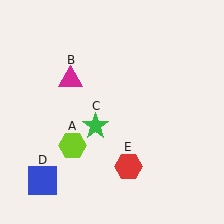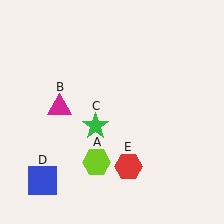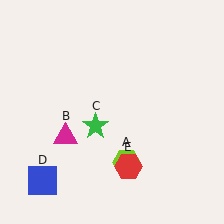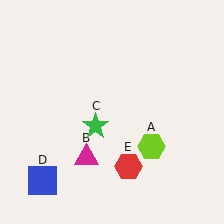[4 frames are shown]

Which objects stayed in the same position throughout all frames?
Green star (object C) and blue square (object D) and red hexagon (object E) remained stationary.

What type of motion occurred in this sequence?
The lime hexagon (object A), magenta triangle (object B) rotated counterclockwise around the center of the scene.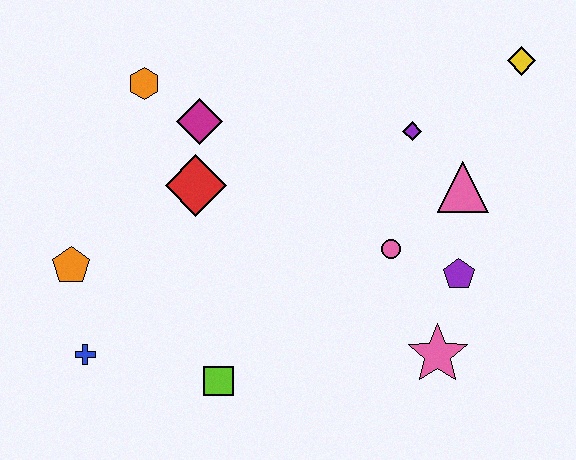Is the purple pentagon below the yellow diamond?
Yes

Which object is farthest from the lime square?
The yellow diamond is farthest from the lime square.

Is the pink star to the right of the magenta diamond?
Yes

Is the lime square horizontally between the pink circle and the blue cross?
Yes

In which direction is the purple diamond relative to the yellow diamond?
The purple diamond is to the left of the yellow diamond.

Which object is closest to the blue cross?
The orange pentagon is closest to the blue cross.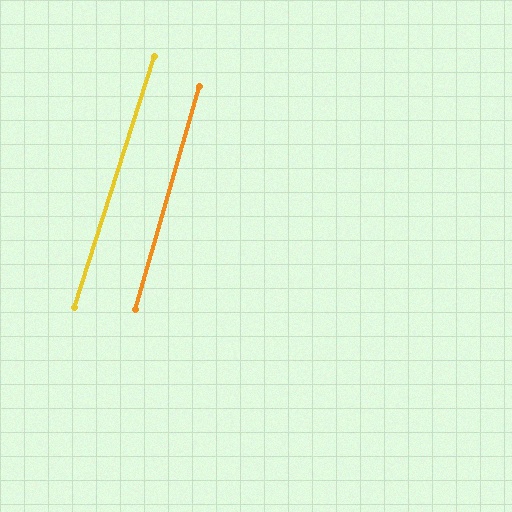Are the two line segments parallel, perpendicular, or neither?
Parallel — their directions differ by only 1.8°.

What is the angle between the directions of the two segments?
Approximately 2 degrees.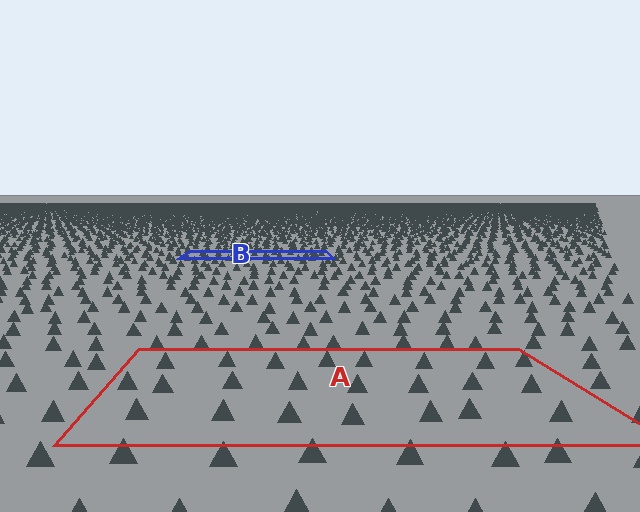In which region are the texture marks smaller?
The texture marks are smaller in region B, because it is farther away.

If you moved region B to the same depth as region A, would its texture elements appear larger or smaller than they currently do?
They would appear larger. At a closer depth, the same texture elements are projected at a bigger on-screen size.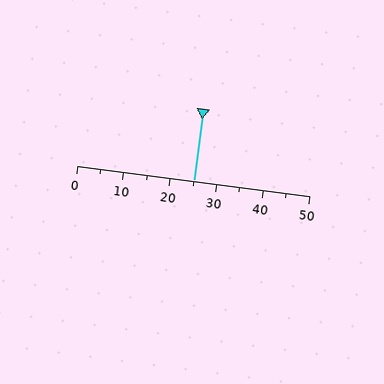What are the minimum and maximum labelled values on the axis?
The axis runs from 0 to 50.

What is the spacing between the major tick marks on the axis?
The major ticks are spaced 10 apart.